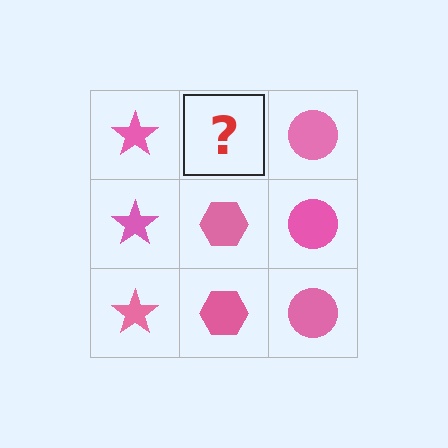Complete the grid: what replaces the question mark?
The question mark should be replaced with a pink hexagon.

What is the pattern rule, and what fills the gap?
The rule is that each column has a consistent shape. The gap should be filled with a pink hexagon.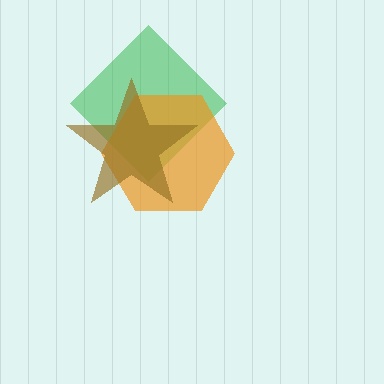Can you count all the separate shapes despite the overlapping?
Yes, there are 3 separate shapes.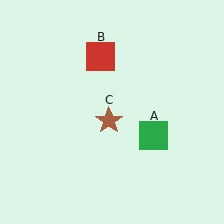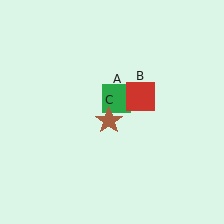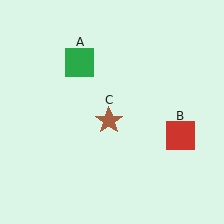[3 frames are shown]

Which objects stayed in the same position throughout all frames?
Brown star (object C) remained stationary.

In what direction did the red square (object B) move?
The red square (object B) moved down and to the right.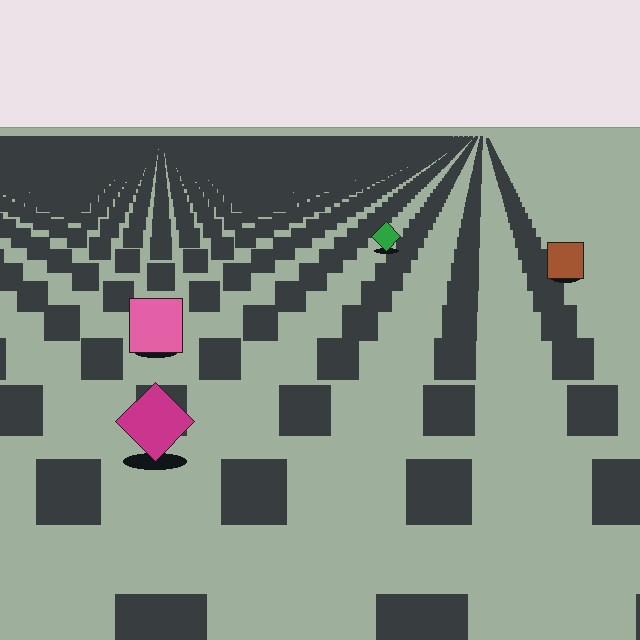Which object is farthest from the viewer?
The green diamond is farthest from the viewer. It appears smaller and the ground texture around it is denser.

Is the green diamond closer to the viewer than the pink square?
No. The pink square is closer — you can tell from the texture gradient: the ground texture is coarser near it.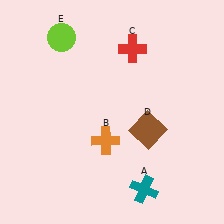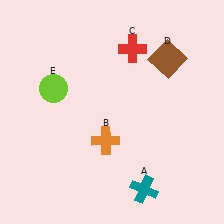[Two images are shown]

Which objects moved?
The objects that moved are: the brown square (D), the lime circle (E).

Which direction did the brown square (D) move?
The brown square (D) moved up.